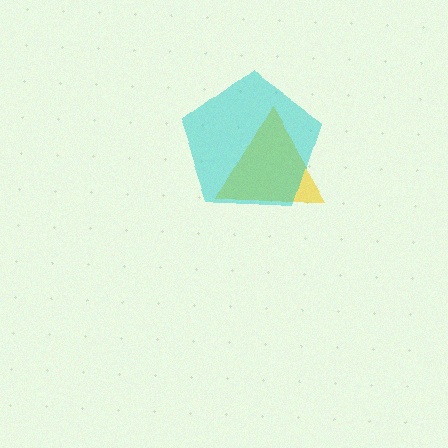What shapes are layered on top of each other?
The layered shapes are: a yellow triangle, a cyan pentagon.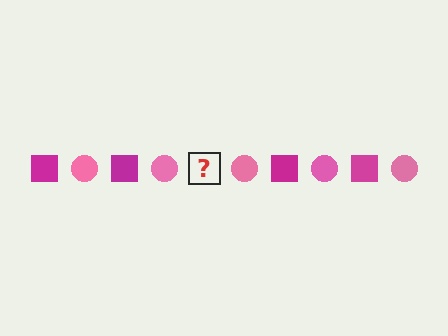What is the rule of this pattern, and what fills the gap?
The rule is that the pattern alternates between magenta square and pink circle. The gap should be filled with a magenta square.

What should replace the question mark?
The question mark should be replaced with a magenta square.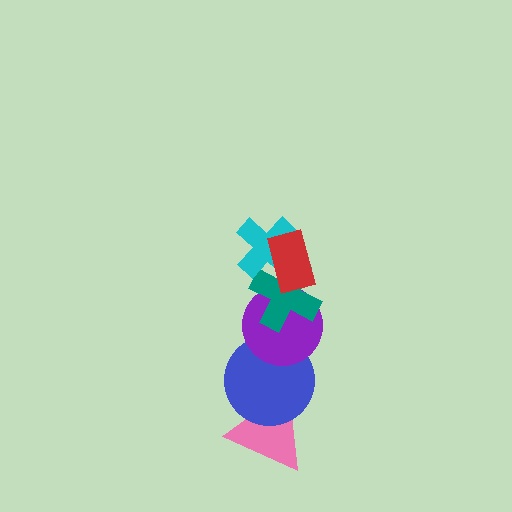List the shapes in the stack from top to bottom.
From top to bottom: the red rectangle, the cyan cross, the teal cross, the purple circle, the blue circle, the pink triangle.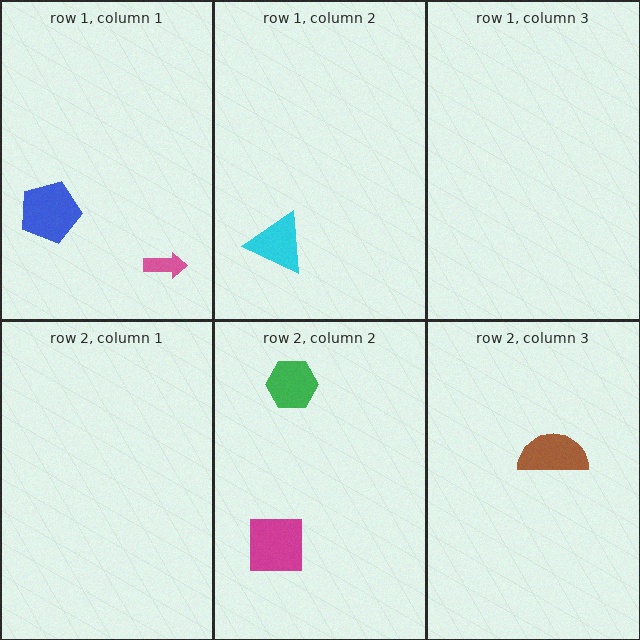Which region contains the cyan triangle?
The row 1, column 2 region.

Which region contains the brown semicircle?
The row 2, column 3 region.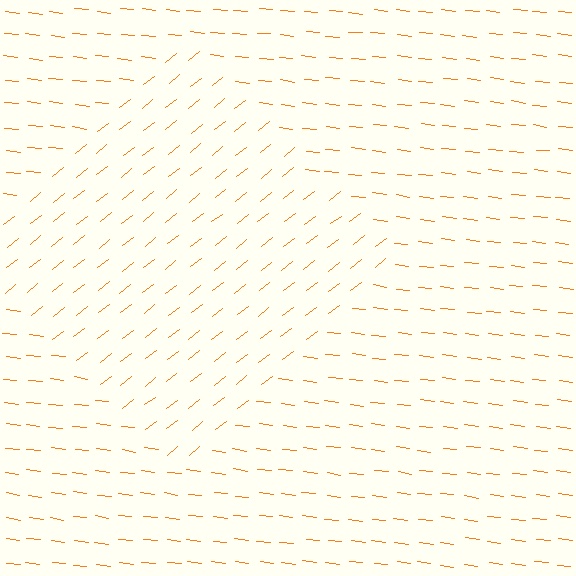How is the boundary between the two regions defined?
The boundary is defined purely by a change in line orientation (approximately 45 degrees difference). All lines are the same color and thickness.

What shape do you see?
I see a diamond.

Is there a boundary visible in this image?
Yes, there is a texture boundary formed by a change in line orientation.